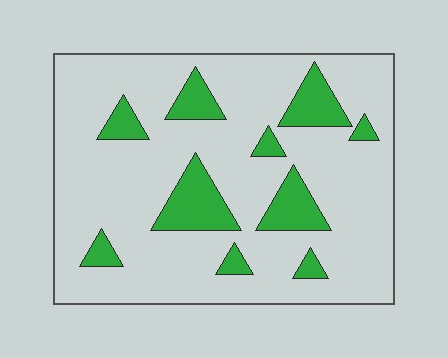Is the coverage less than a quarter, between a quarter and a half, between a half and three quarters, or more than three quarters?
Less than a quarter.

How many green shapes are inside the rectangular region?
10.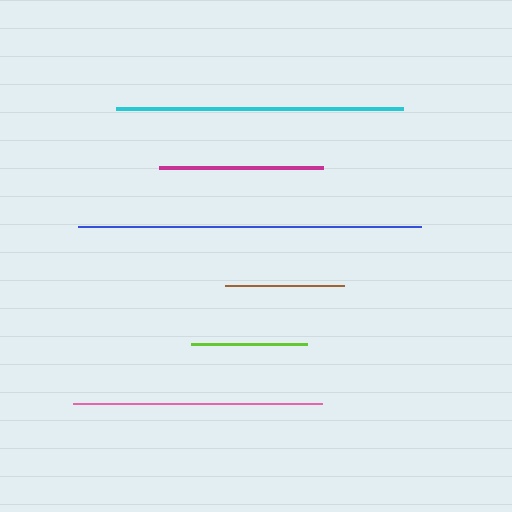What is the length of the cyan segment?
The cyan segment is approximately 287 pixels long.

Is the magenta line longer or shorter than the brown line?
The magenta line is longer than the brown line.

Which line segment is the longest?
The blue line is the longest at approximately 343 pixels.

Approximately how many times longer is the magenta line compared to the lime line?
The magenta line is approximately 1.4 times the length of the lime line.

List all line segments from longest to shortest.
From longest to shortest: blue, cyan, pink, magenta, brown, lime.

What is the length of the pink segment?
The pink segment is approximately 249 pixels long.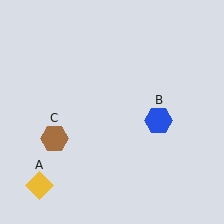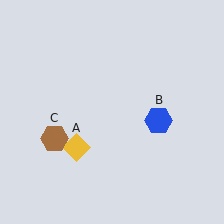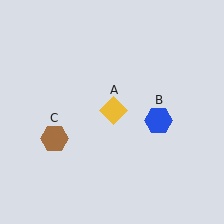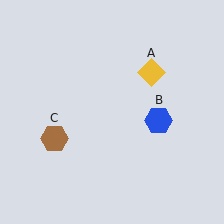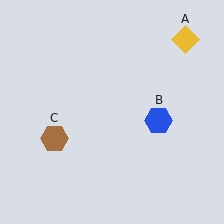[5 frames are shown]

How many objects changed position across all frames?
1 object changed position: yellow diamond (object A).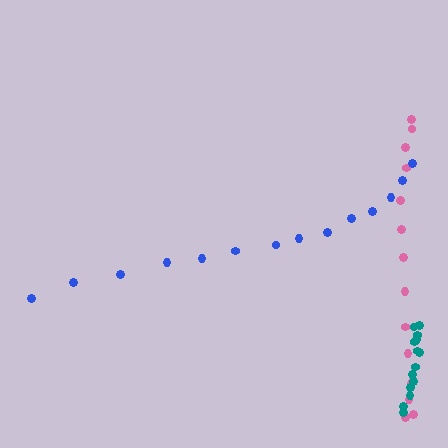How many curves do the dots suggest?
There are 3 distinct paths.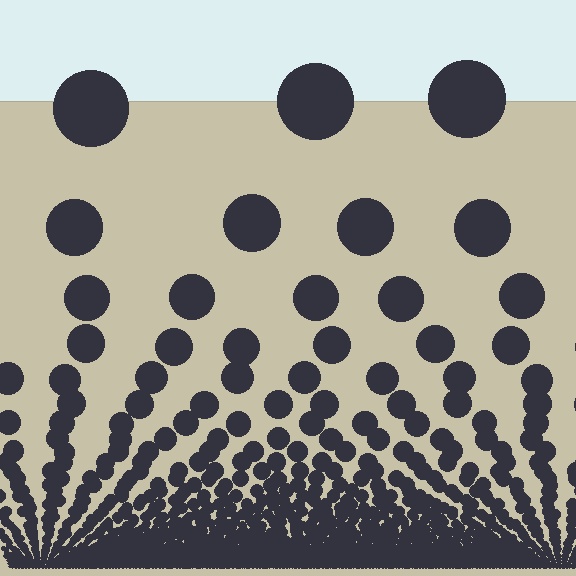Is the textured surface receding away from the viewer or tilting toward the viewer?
The surface appears to tilt toward the viewer. Texture elements get larger and sparser toward the top.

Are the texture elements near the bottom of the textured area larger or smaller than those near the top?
Smaller. The gradient is inverted — elements near the bottom are smaller and denser.